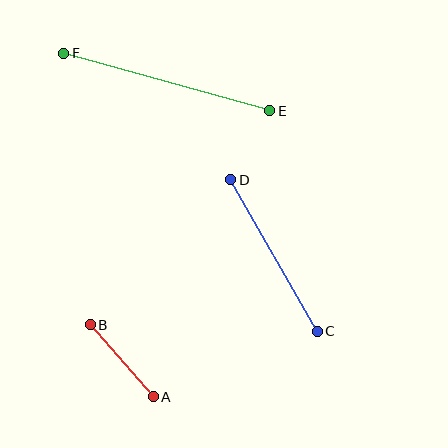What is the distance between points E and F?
The distance is approximately 214 pixels.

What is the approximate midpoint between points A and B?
The midpoint is at approximately (122, 361) pixels.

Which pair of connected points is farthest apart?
Points E and F are farthest apart.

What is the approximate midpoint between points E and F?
The midpoint is at approximately (167, 82) pixels.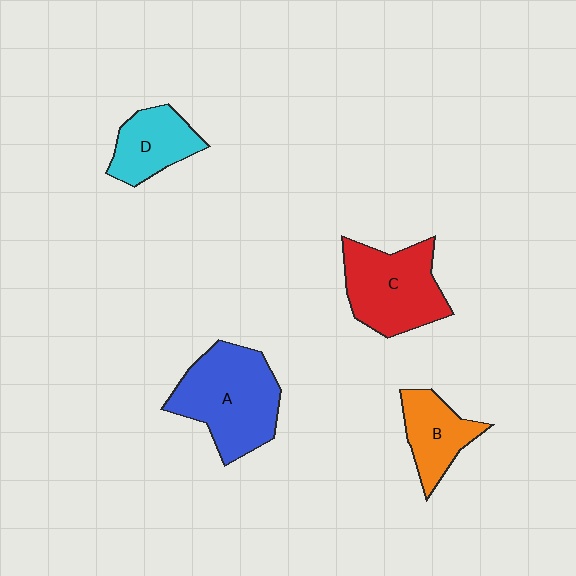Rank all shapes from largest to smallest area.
From largest to smallest: A (blue), C (red), D (cyan), B (orange).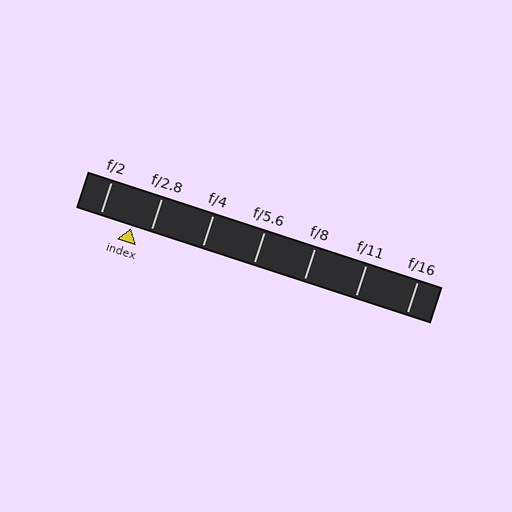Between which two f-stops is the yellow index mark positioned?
The index mark is between f/2 and f/2.8.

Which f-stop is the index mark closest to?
The index mark is closest to f/2.8.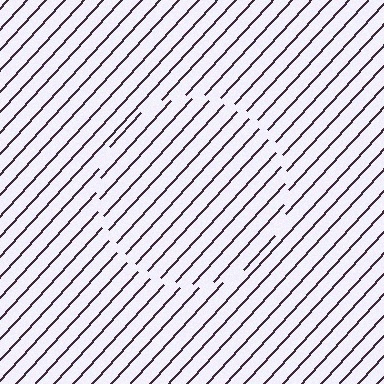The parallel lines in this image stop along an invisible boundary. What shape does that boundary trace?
An illusory circle. The interior of the shape contains the same grating, shifted by half a period — the contour is defined by the phase discontinuity where line-ends from the inner and outer gratings abut.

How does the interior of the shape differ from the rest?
The interior of the shape contains the same grating, shifted by half a period — the contour is defined by the phase discontinuity where line-ends from the inner and outer gratings abut.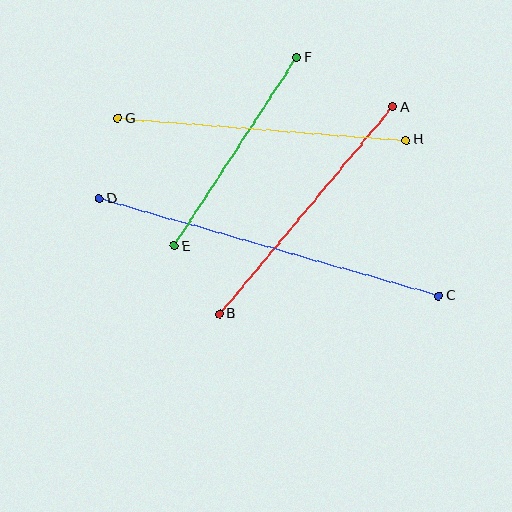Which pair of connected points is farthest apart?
Points C and D are farthest apart.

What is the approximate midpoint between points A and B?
The midpoint is at approximately (306, 211) pixels.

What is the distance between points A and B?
The distance is approximately 270 pixels.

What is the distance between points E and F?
The distance is approximately 225 pixels.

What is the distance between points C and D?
The distance is approximately 353 pixels.